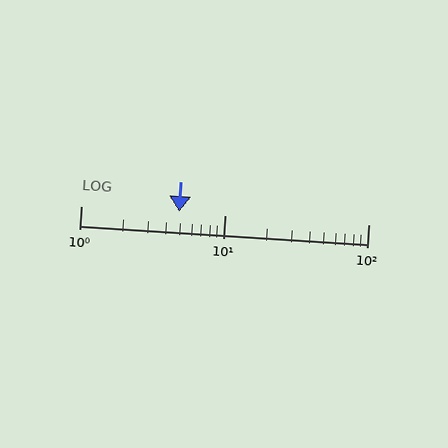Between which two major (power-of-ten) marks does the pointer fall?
The pointer is between 1 and 10.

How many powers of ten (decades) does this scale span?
The scale spans 2 decades, from 1 to 100.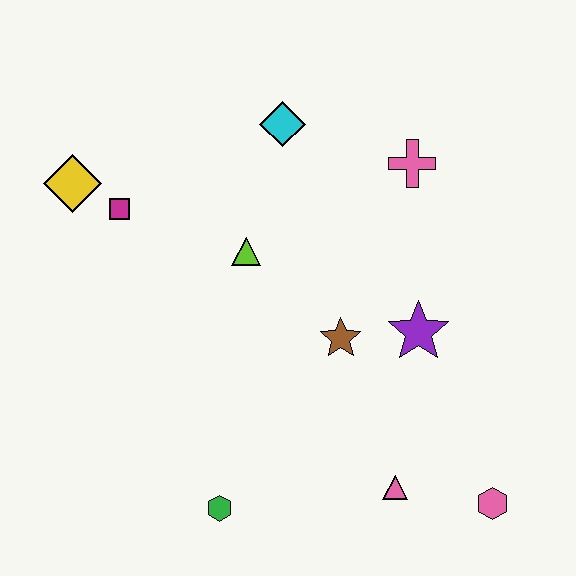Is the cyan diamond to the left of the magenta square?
No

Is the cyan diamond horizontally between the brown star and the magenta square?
Yes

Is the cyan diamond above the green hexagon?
Yes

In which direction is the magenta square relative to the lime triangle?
The magenta square is to the left of the lime triangle.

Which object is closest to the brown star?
The purple star is closest to the brown star.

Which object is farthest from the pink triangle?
The yellow diamond is farthest from the pink triangle.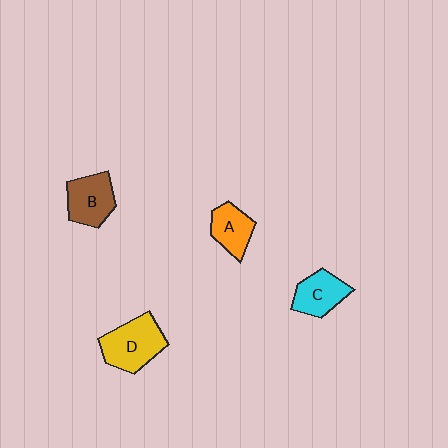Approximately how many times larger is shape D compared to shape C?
Approximately 1.4 times.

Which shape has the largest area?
Shape D (yellow).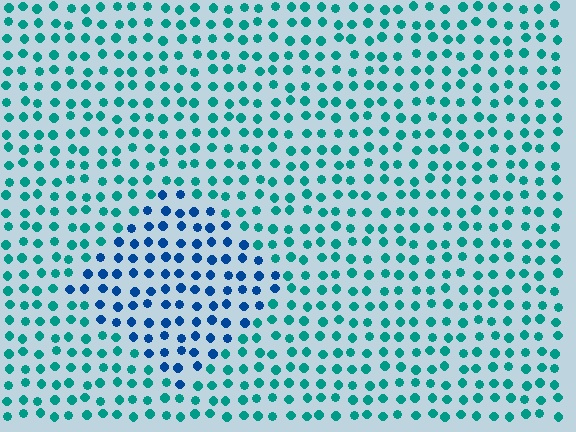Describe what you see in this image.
The image is filled with small teal elements in a uniform arrangement. A diamond-shaped region is visible where the elements are tinted to a slightly different hue, forming a subtle color boundary.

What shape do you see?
I see a diamond.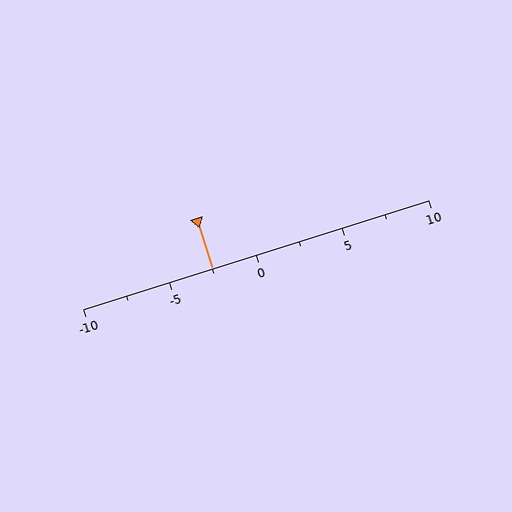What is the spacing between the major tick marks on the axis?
The major ticks are spaced 5 apart.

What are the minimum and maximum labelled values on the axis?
The axis runs from -10 to 10.